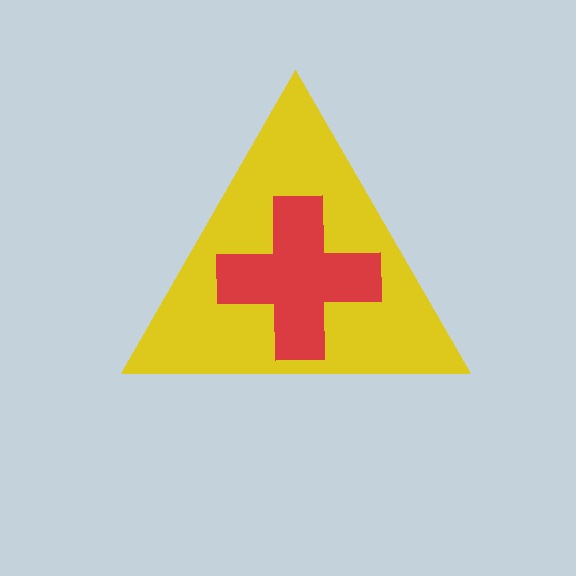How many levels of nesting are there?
2.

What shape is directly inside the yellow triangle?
The red cross.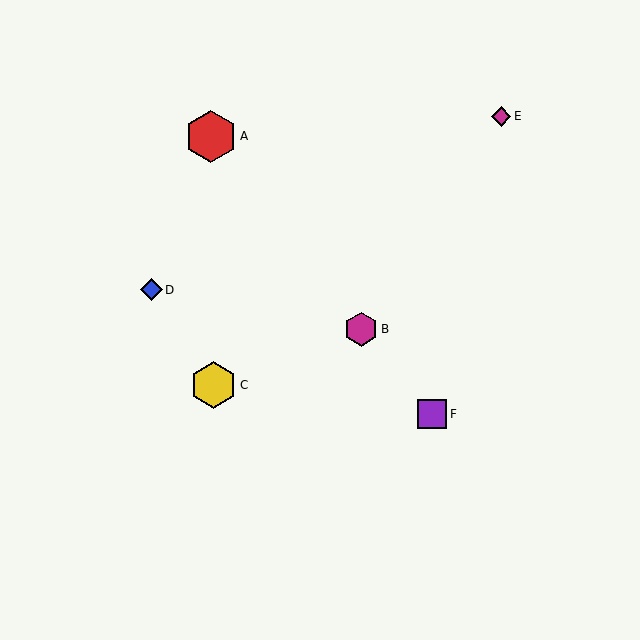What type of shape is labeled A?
Shape A is a red hexagon.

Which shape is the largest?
The red hexagon (labeled A) is the largest.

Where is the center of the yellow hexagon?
The center of the yellow hexagon is at (214, 385).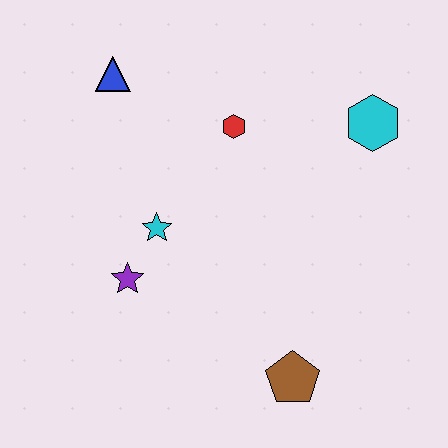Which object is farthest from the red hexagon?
The brown pentagon is farthest from the red hexagon.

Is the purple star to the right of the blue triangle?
Yes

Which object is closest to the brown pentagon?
The purple star is closest to the brown pentagon.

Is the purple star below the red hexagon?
Yes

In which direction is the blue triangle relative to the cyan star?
The blue triangle is above the cyan star.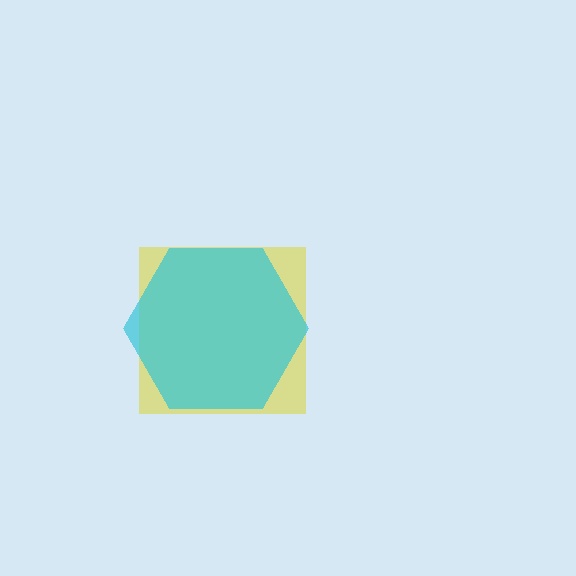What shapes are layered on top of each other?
The layered shapes are: a yellow square, a cyan hexagon.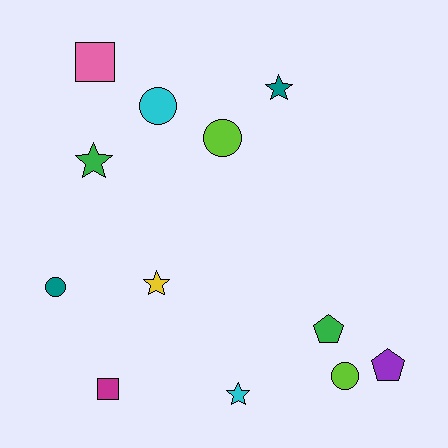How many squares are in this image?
There are 2 squares.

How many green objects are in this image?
There are 2 green objects.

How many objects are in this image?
There are 12 objects.